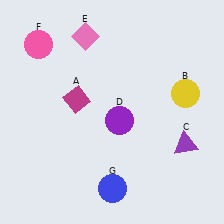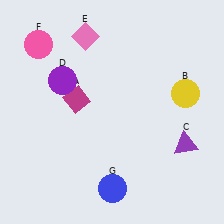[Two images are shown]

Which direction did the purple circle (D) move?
The purple circle (D) moved left.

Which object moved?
The purple circle (D) moved left.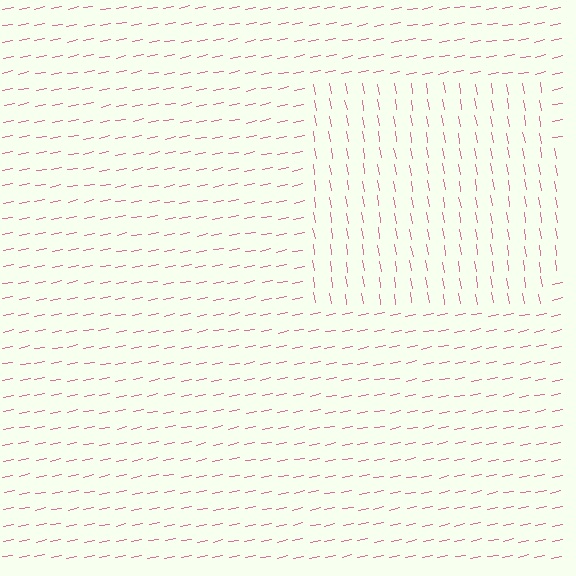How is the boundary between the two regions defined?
The boundary is defined purely by a change in line orientation (approximately 88 degrees difference). All lines are the same color and thickness.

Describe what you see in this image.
The image is filled with small pink line segments. A rectangle region in the image has lines oriented differently from the surrounding lines, creating a visible texture boundary.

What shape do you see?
I see a rectangle.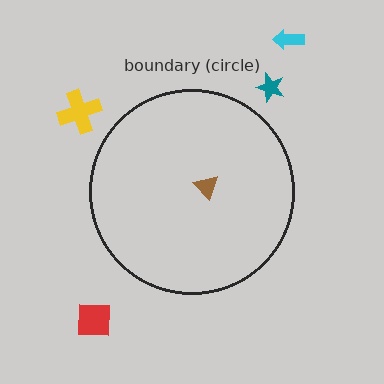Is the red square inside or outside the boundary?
Outside.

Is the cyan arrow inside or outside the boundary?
Outside.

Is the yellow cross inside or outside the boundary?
Outside.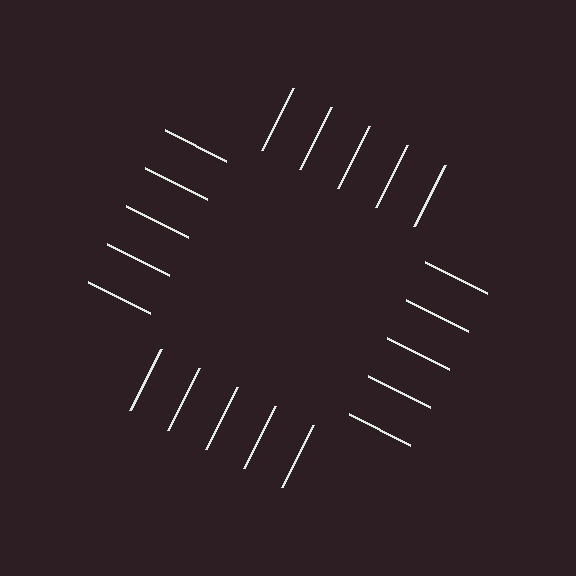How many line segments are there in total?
20 — 5 along each of the 4 edges.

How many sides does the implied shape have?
4 sides — the line-ends trace a square.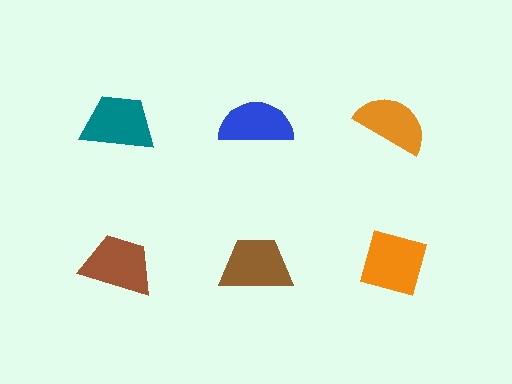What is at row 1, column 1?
A teal trapezoid.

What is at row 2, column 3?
An orange square.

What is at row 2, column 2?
A brown trapezoid.